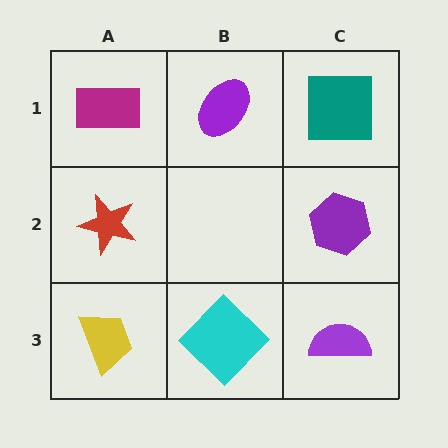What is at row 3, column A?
A yellow trapezoid.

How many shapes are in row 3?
3 shapes.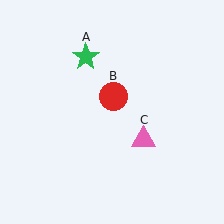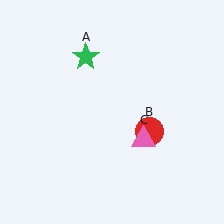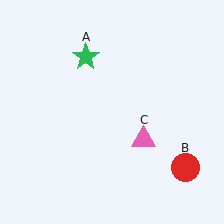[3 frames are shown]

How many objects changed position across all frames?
1 object changed position: red circle (object B).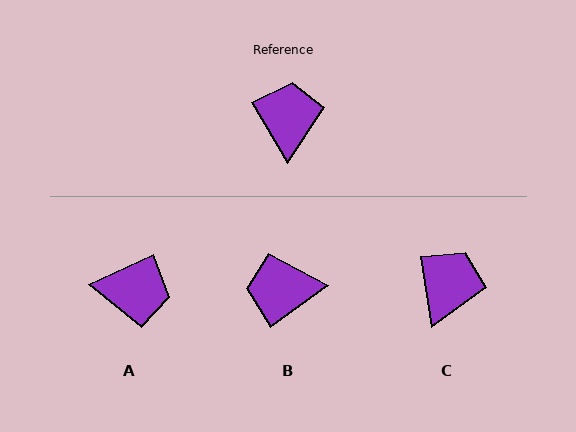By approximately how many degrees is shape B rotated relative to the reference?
Approximately 96 degrees counter-clockwise.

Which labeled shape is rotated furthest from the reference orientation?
B, about 96 degrees away.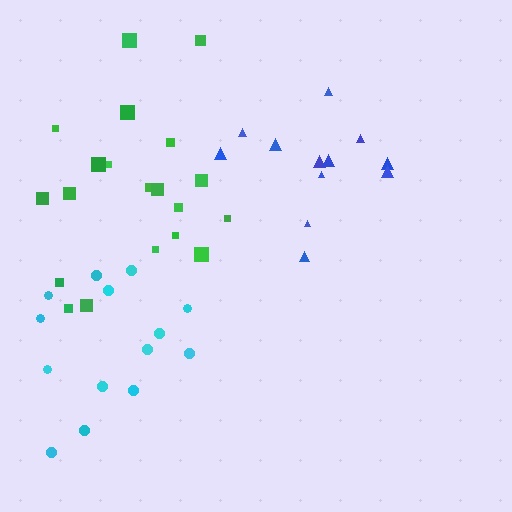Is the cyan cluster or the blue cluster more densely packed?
Cyan.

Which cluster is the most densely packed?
Cyan.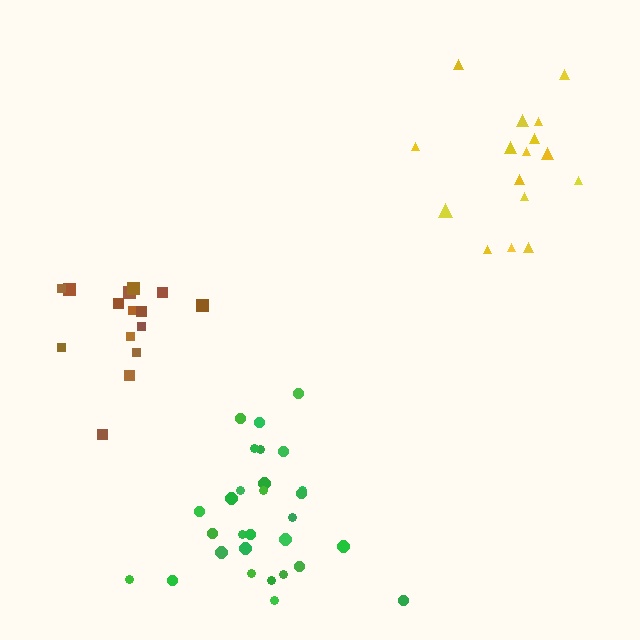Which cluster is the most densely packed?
Brown.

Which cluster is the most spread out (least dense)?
Green.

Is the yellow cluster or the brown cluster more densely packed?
Brown.